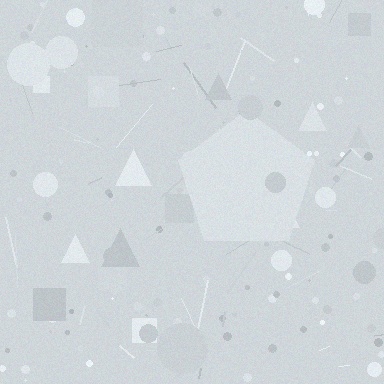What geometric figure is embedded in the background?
A pentagon is embedded in the background.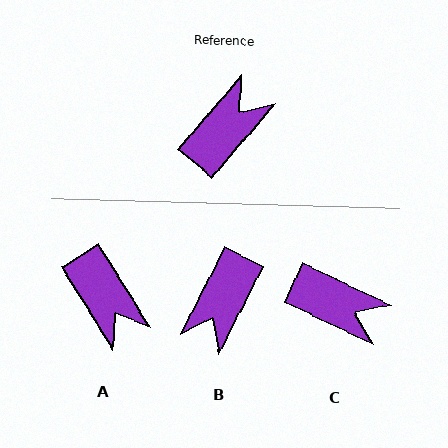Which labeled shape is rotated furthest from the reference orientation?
B, about 166 degrees away.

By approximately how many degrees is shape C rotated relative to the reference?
Approximately 75 degrees clockwise.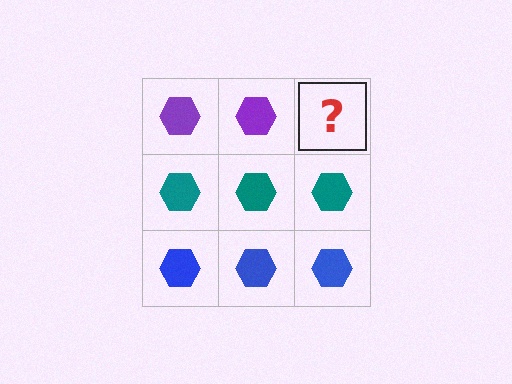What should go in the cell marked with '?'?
The missing cell should contain a purple hexagon.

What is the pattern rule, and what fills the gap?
The rule is that each row has a consistent color. The gap should be filled with a purple hexagon.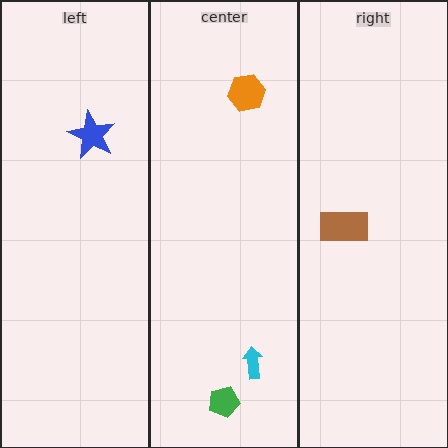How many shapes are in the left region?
1.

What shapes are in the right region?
The brown rectangle.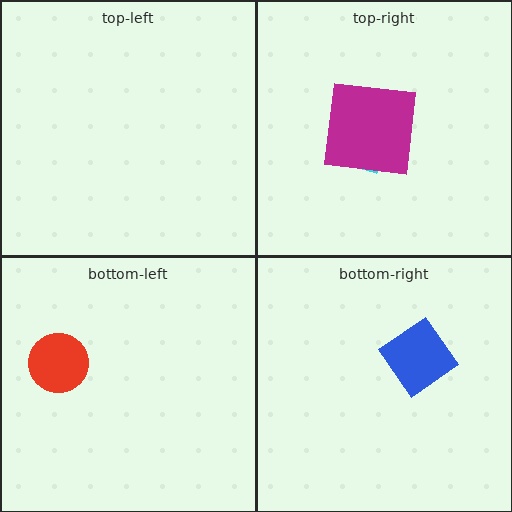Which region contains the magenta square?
The top-right region.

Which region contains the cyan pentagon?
The top-right region.